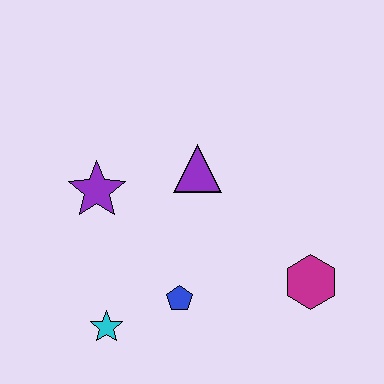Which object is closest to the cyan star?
The blue pentagon is closest to the cyan star.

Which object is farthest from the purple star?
The magenta hexagon is farthest from the purple star.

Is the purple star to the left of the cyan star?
Yes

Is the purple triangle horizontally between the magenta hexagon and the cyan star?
Yes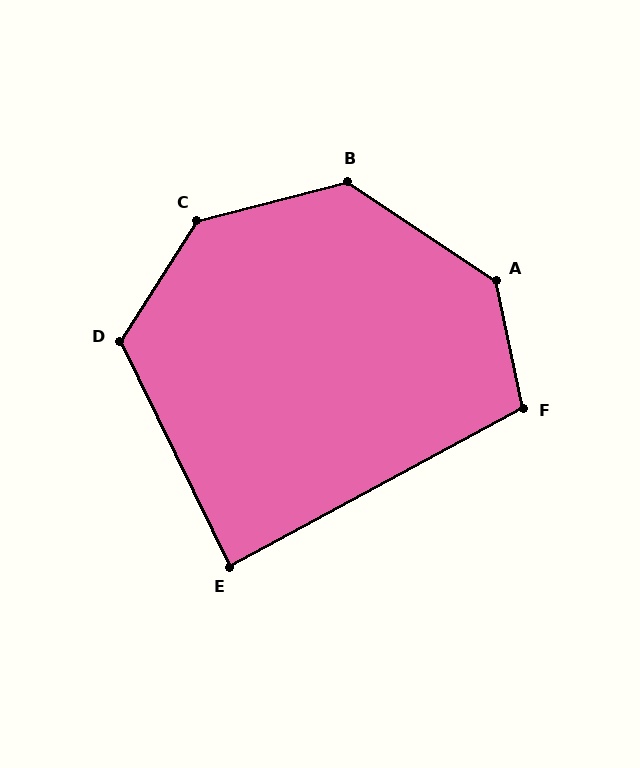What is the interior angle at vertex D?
Approximately 122 degrees (obtuse).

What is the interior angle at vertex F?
Approximately 107 degrees (obtuse).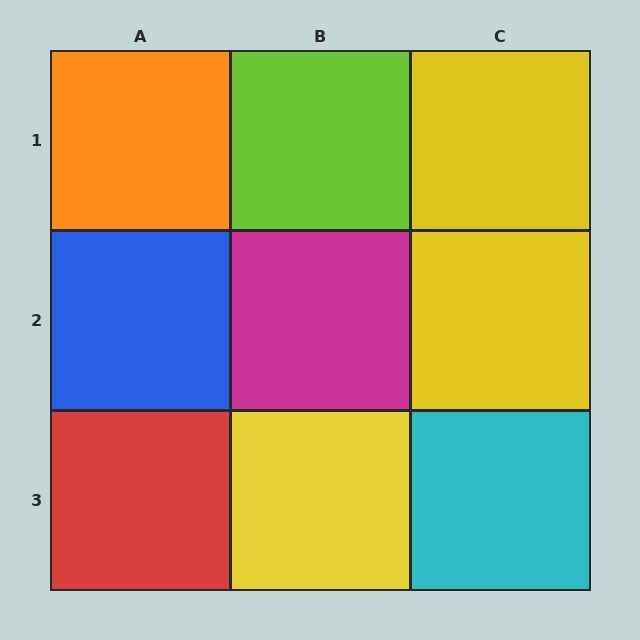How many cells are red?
1 cell is red.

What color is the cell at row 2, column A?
Blue.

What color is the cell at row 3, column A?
Red.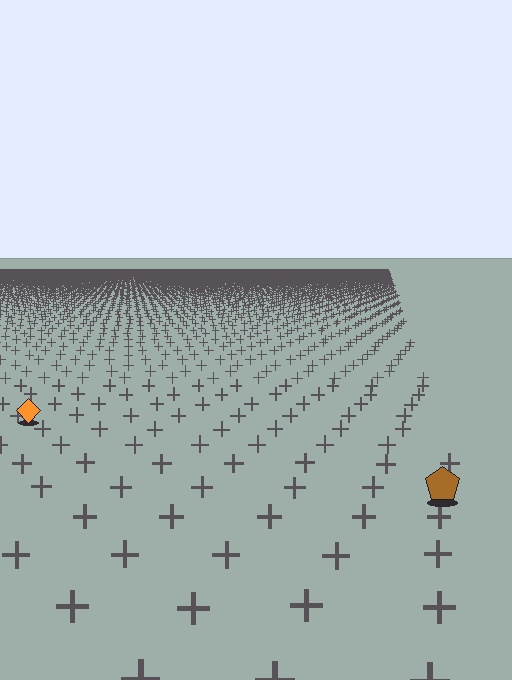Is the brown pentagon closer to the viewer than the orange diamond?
Yes. The brown pentagon is closer — you can tell from the texture gradient: the ground texture is coarser near it.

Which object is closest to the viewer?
The brown pentagon is closest. The texture marks near it are larger and more spread out.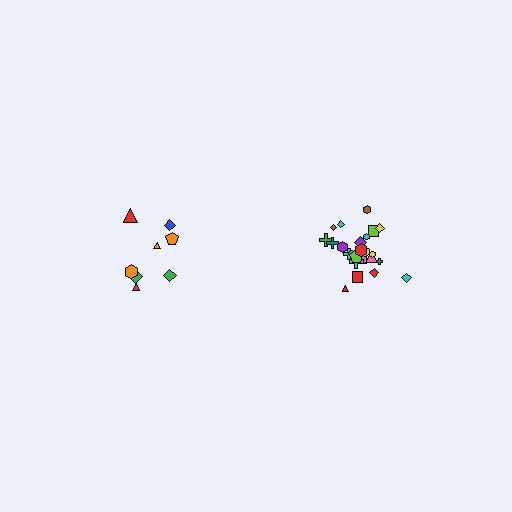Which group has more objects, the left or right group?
The right group.